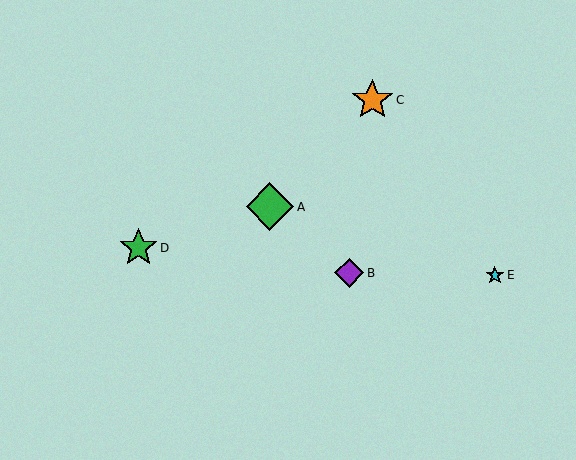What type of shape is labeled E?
Shape E is a cyan star.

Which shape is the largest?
The green diamond (labeled A) is the largest.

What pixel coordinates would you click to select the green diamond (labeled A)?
Click at (270, 207) to select the green diamond A.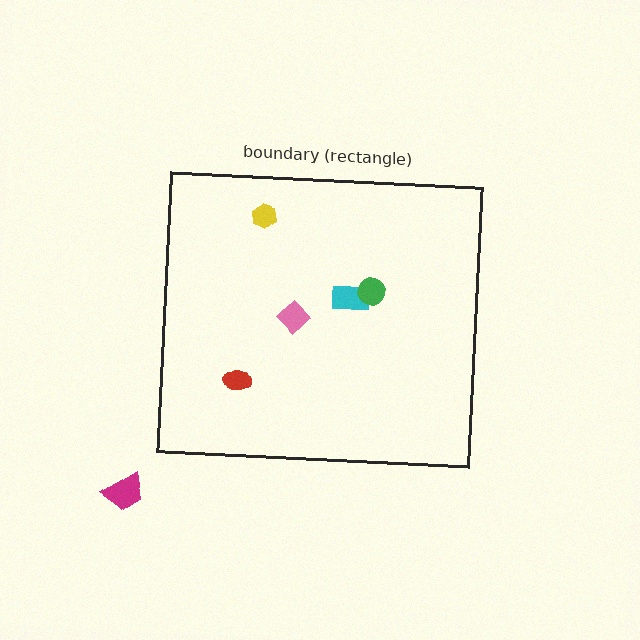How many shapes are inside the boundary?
5 inside, 1 outside.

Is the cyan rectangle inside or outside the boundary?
Inside.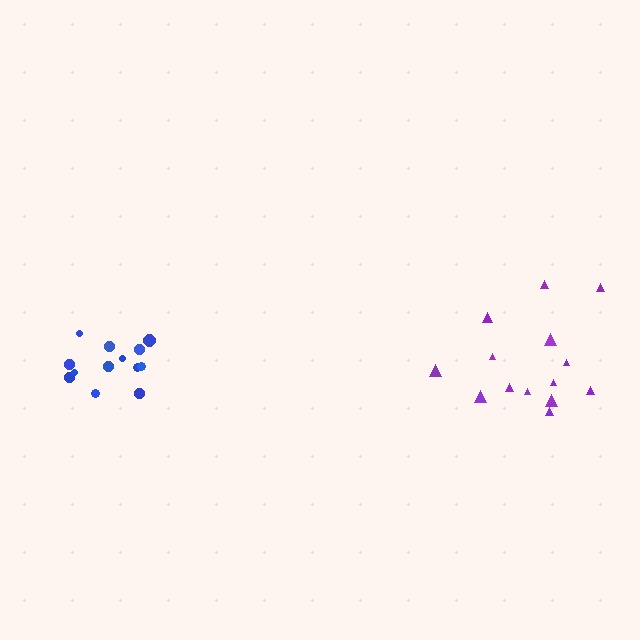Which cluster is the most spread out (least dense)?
Purple.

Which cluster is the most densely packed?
Blue.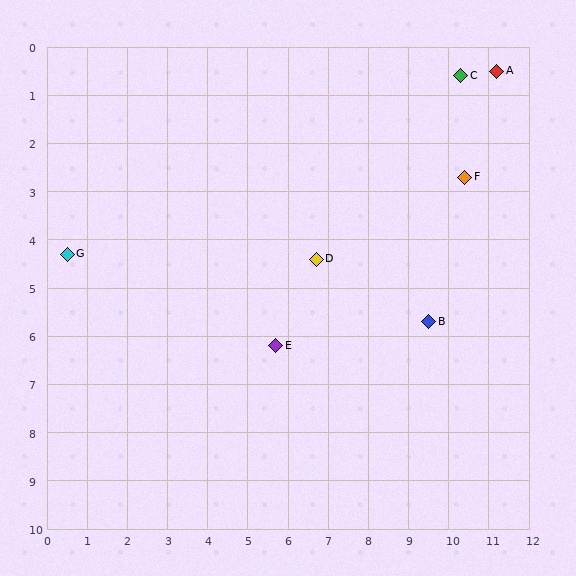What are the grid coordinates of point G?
Point G is at approximately (0.5, 4.3).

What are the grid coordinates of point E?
Point E is at approximately (5.7, 6.2).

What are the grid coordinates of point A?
Point A is at approximately (11.2, 0.5).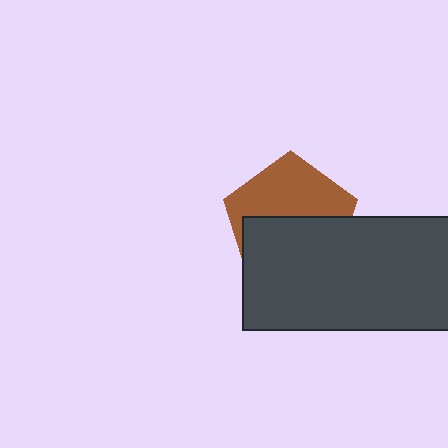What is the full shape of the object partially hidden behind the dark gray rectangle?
The partially hidden object is a brown pentagon.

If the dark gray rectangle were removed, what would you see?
You would see the complete brown pentagon.